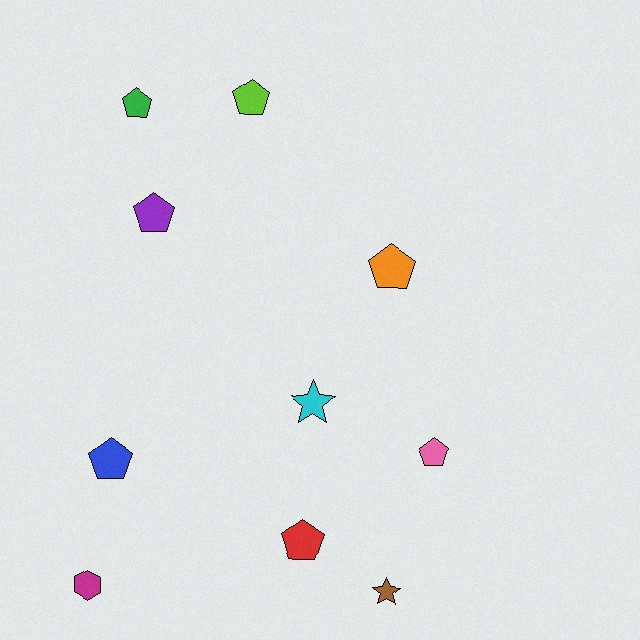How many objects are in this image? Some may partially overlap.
There are 10 objects.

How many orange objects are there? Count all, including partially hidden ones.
There is 1 orange object.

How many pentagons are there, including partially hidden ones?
There are 7 pentagons.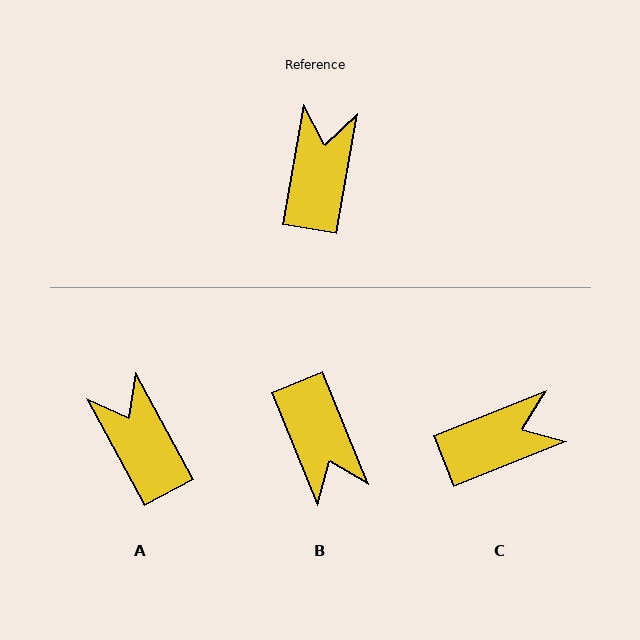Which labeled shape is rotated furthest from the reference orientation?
B, about 148 degrees away.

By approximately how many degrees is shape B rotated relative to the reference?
Approximately 148 degrees clockwise.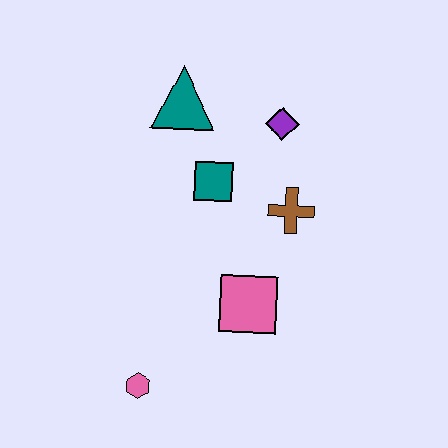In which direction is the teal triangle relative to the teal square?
The teal triangle is above the teal square.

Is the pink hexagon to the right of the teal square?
No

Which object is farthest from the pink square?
The teal triangle is farthest from the pink square.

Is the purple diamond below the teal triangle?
Yes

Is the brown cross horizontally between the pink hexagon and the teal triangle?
No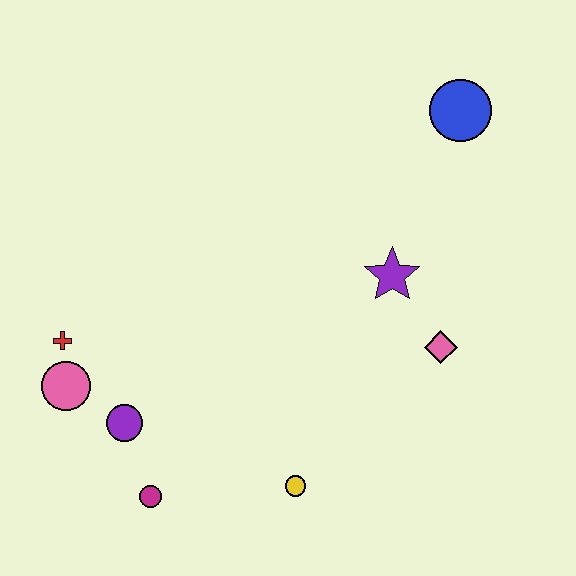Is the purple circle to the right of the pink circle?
Yes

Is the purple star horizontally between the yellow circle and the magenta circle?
No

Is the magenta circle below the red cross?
Yes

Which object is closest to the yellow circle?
The magenta circle is closest to the yellow circle.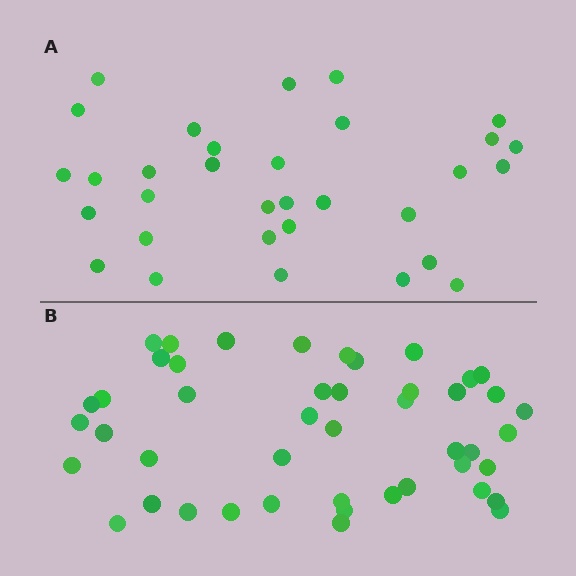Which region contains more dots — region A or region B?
Region B (the bottom region) has more dots.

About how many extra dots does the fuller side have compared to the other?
Region B has approximately 15 more dots than region A.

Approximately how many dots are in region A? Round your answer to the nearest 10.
About 30 dots. (The exact count is 32, which rounds to 30.)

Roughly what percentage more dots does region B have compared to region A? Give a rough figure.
About 45% more.